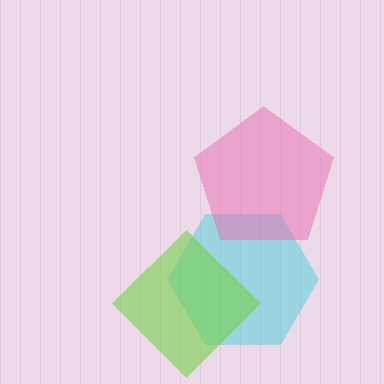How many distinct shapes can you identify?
There are 3 distinct shapes: a cyan hexagon, a pink pentagon, a lime diamond.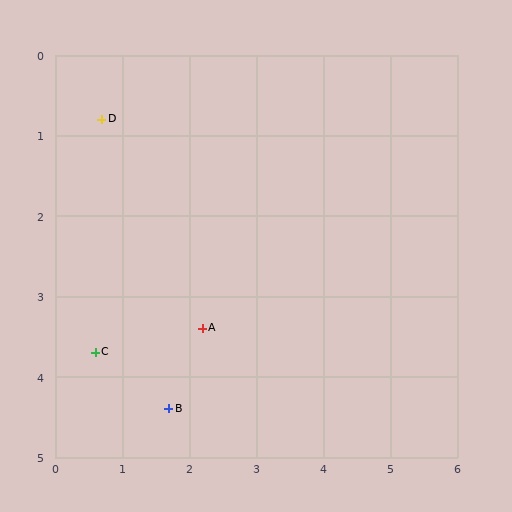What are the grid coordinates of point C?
Point C is at approximately (0.6, 3.7).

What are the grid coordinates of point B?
Point B is at approximately (1.7, 4.4).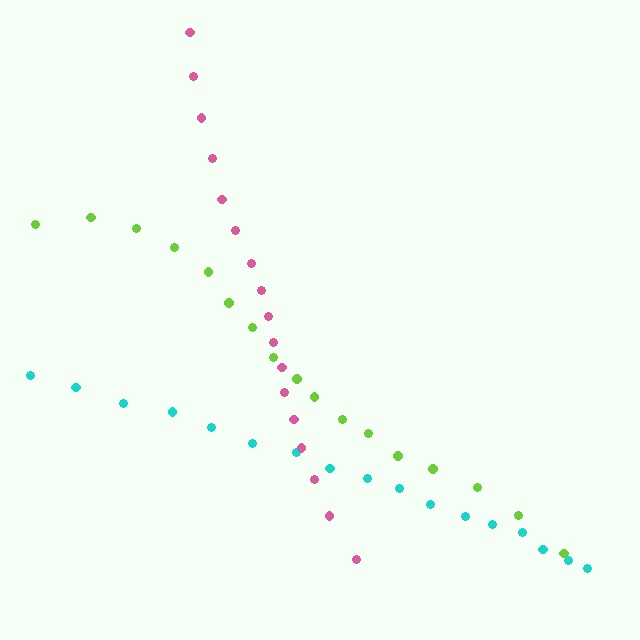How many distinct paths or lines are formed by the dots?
There are 3 distinct paths.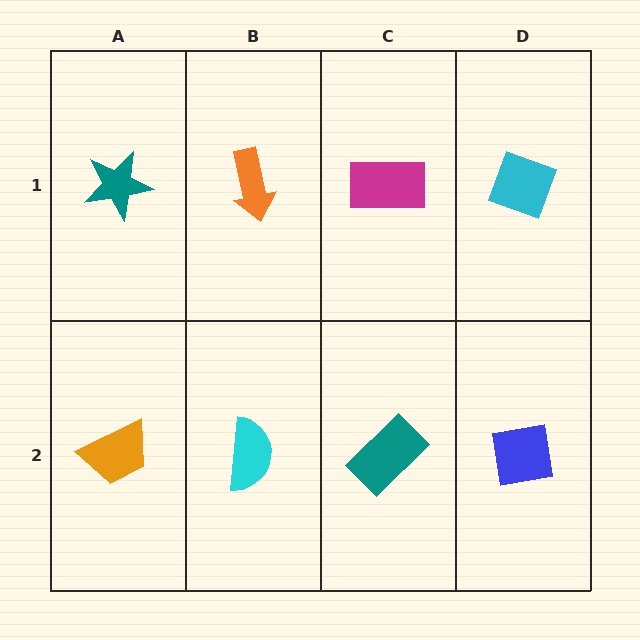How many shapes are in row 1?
4 shapes.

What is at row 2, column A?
An orange trapezoid.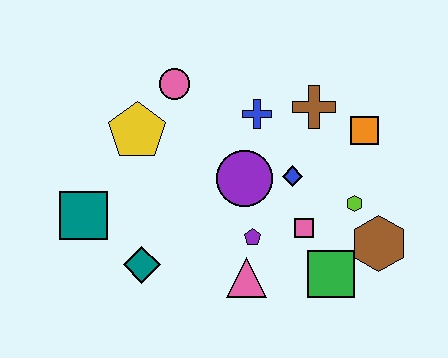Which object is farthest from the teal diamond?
The orange square is farthest from the teal diamond.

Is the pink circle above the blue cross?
Yes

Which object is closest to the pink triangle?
The purple pentagon is closest to the pink triangle.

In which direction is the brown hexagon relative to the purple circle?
The brown hexagon is to the right of the purple circle.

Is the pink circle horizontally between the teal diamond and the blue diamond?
Yes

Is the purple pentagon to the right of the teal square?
Yes